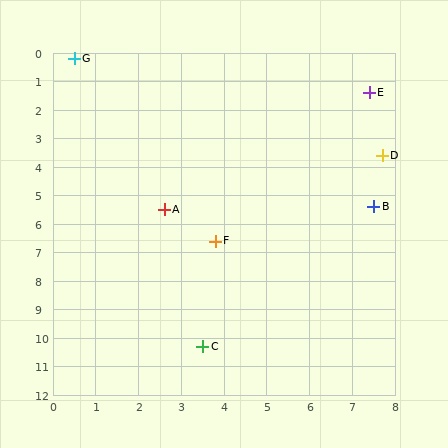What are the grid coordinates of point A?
Point A is at approximately (2.6, 5.5).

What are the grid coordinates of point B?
Point B is at approximately (7.5, 5.4).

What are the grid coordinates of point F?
Point F is at approximately (3.8, 6.6).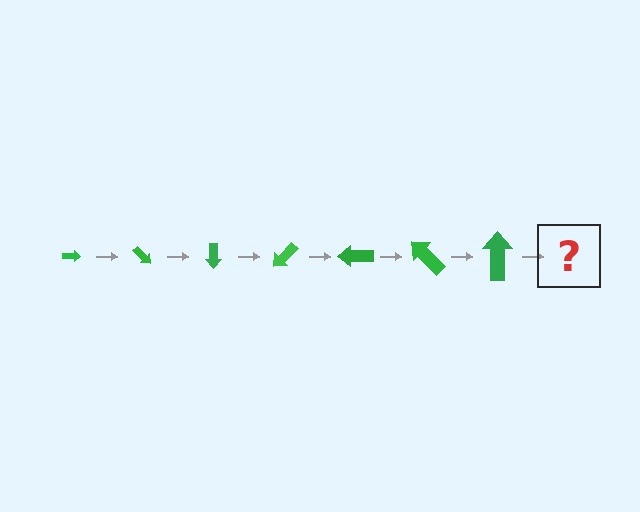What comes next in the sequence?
The next element should be an arrow, larger than the previous one and rotated 315 degrees from the start.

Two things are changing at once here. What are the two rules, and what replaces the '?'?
The two rules are that the arrow grows larger each step and it rotates 45 degrees each step. The '?' should be an arrow, larger than the previous one and rotated 315 degrees from the start.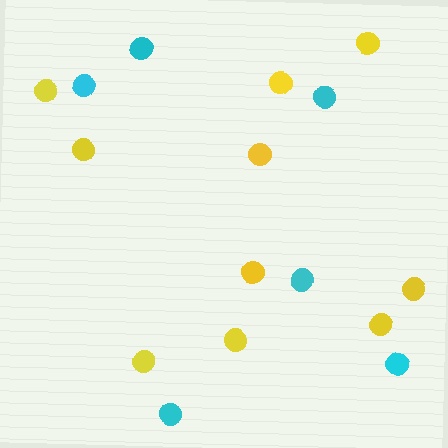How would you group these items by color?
There are 2 groups: one group of yellow circles (10) and one group of cyan circles (6).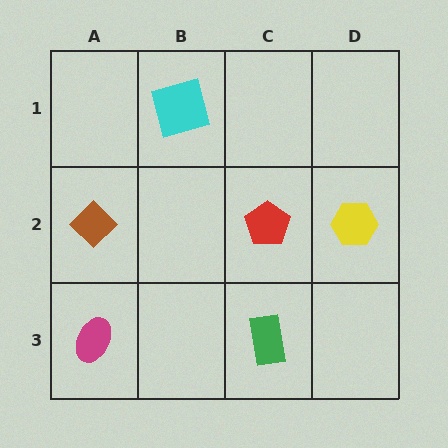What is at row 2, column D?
A yellow hexagon.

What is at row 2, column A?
A brown diamond.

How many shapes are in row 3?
2 shapes.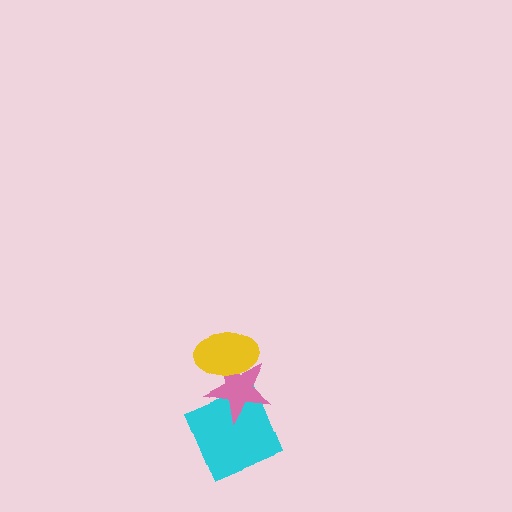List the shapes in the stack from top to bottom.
From top to bottom: the yellow ellipse, the pink star, the cyan square.